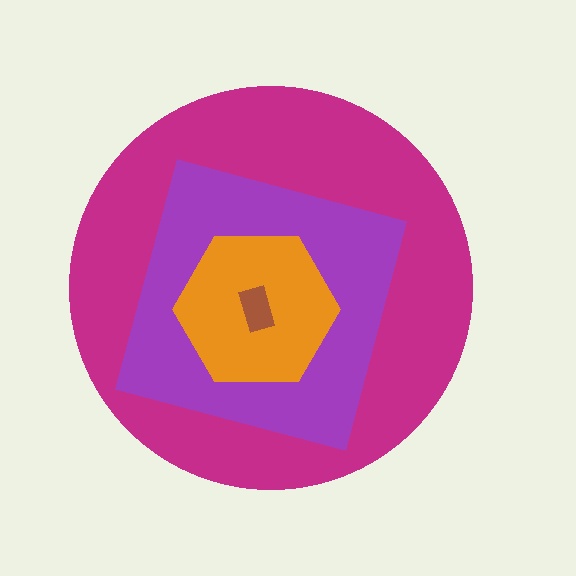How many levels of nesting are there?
4.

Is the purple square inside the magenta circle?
Yes.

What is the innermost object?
The brown rectangle.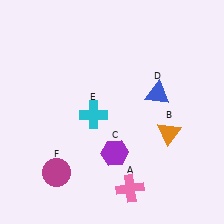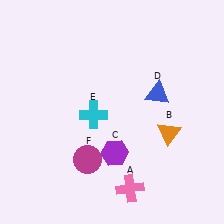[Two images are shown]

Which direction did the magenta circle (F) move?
The magenta circle (F) moved right.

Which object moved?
The magenta circle (F) moved right.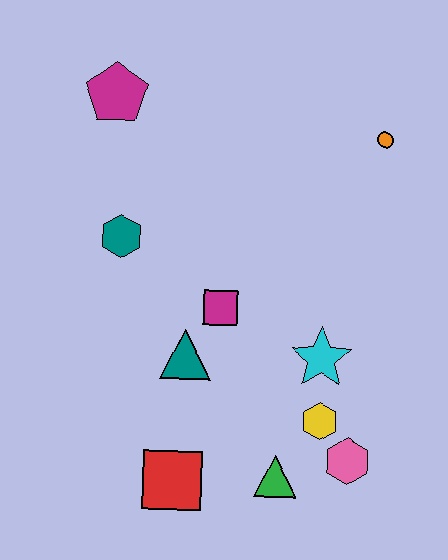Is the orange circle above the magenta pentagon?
No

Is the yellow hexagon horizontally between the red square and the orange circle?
Yes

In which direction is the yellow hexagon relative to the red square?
The yellow hexagon is to the right of the red square.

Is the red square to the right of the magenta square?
No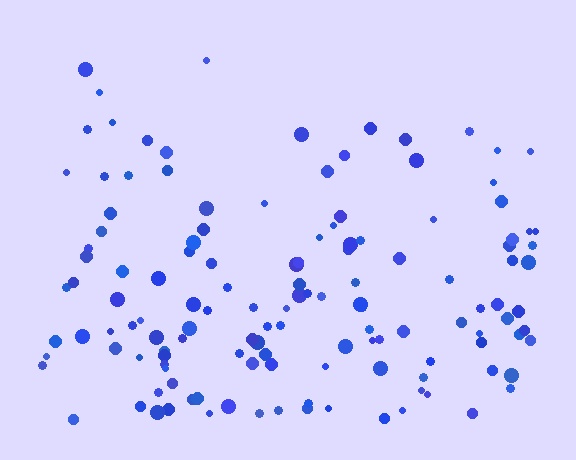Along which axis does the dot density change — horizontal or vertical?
Vertical.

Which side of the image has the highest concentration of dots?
The bottom.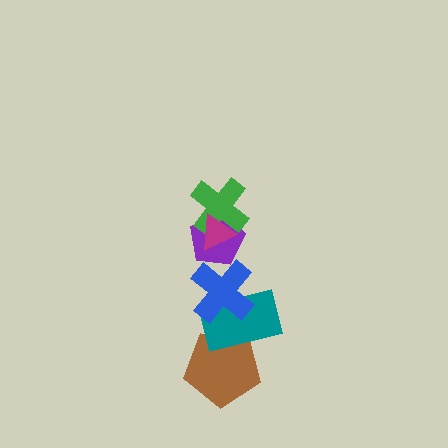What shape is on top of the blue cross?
The purple pentagon is on top of the blue cross.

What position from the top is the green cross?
The green cross is 2nd from the top.